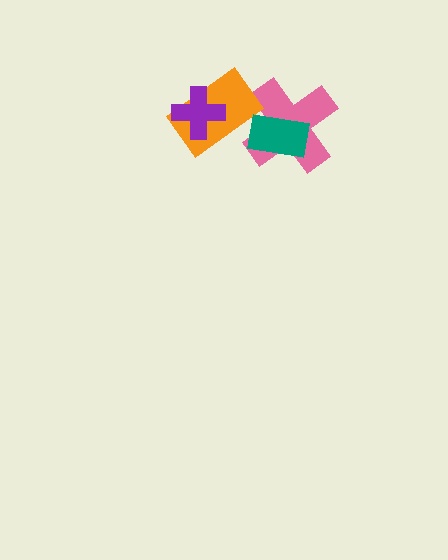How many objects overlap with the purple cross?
1 object overlaps with the purple cross.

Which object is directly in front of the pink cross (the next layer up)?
The orange rectangle is directly in front of the pink cross.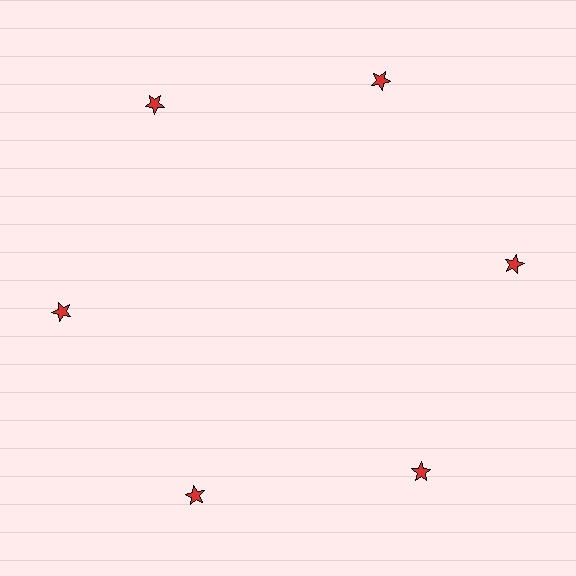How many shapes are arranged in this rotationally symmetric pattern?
There are 6 shapes, arranged in 6 groups of 1.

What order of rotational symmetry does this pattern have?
This pattern has 6-fold rotational symmetry.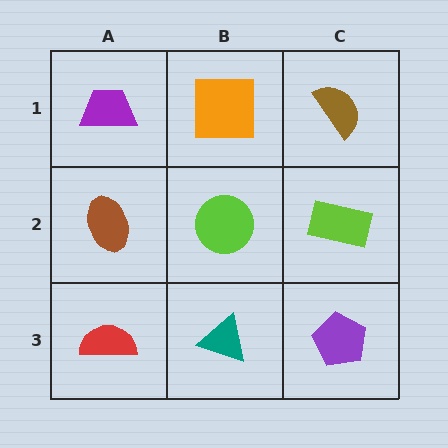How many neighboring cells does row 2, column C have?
3.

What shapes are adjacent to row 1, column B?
A lime circle (row 2, column B), a purple trapezoid (row 1, column A), a brown semicircle (row 1, column C).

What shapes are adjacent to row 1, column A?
A brown ellipse (row 2, column A), an orange square (row 1, column B).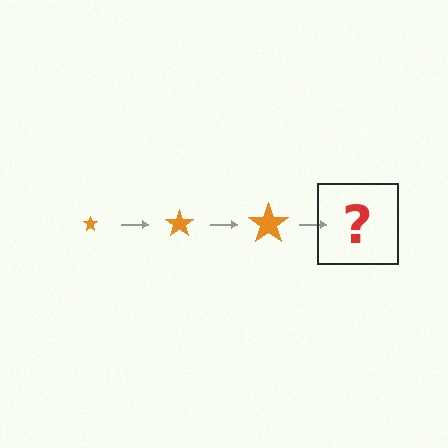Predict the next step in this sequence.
The next step is an orange star, larger than the previous one.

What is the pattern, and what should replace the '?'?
The pattern is that the star gets progressively larger each step. The '?' should be an orange star, larger than the previous one.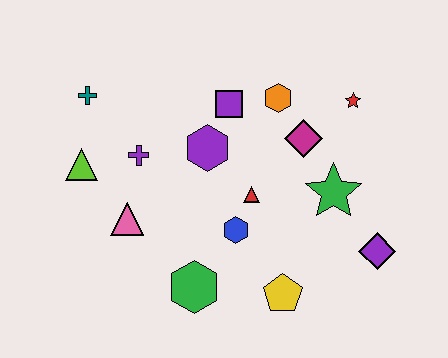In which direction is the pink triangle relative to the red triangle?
The pink triangle is to the left of the red triangle.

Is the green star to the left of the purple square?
No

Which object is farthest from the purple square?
The purple diamond is farthest from the purple square.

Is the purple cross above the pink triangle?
Yes